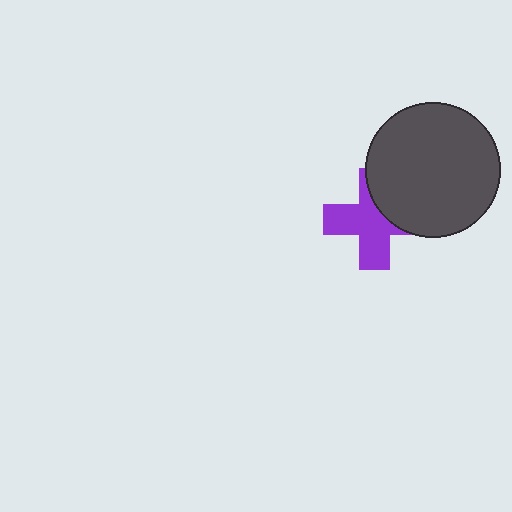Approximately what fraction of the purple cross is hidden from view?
Roughly 37% of the purple cross is hidden behind the dark gray circle.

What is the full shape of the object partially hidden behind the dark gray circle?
The partially hidden object is a purple cross.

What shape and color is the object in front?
The object in front is a dark gray circle.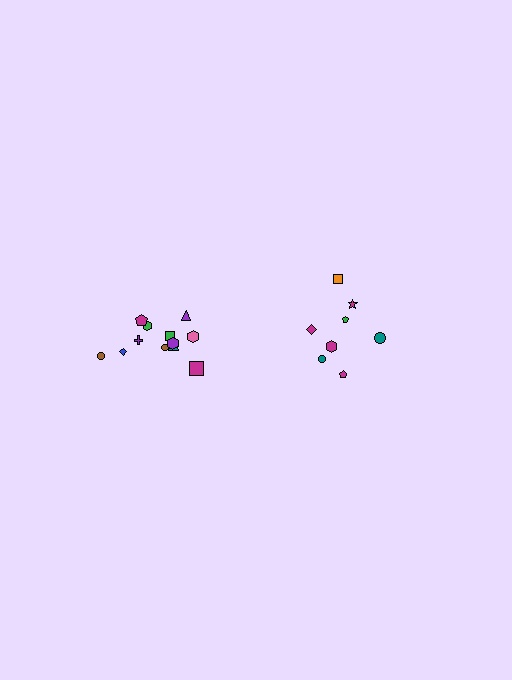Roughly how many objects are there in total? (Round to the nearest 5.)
Roughly 20 objects in total.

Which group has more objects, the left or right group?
The left group.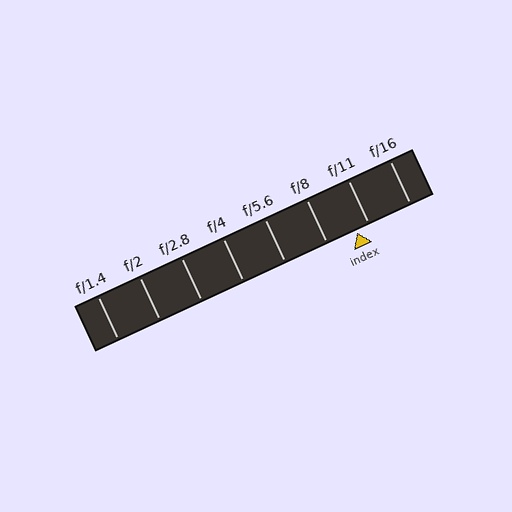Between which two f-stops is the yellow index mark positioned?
The index mark is between f/8 and f/11.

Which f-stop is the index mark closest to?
The index mark is closest to f/11.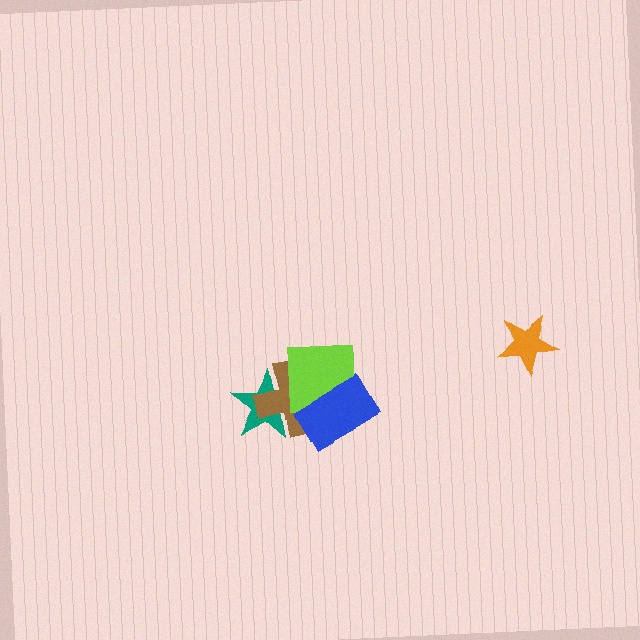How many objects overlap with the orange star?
0 objects overlap with the orange star.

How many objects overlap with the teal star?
2 objects overlap with the teal star.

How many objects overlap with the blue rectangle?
2 objects overlap with the blue rectangle.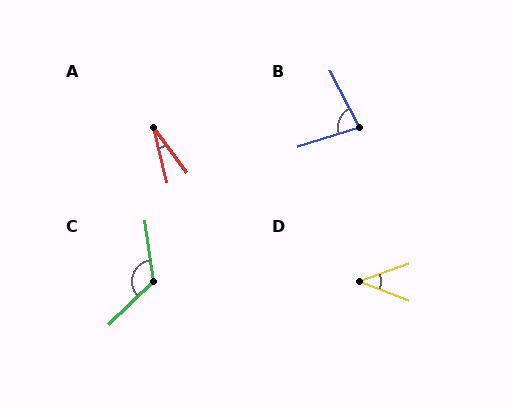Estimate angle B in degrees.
Approximately 80 degrees.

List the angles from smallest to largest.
A (22°), D (42°), B (80°), C (125°).